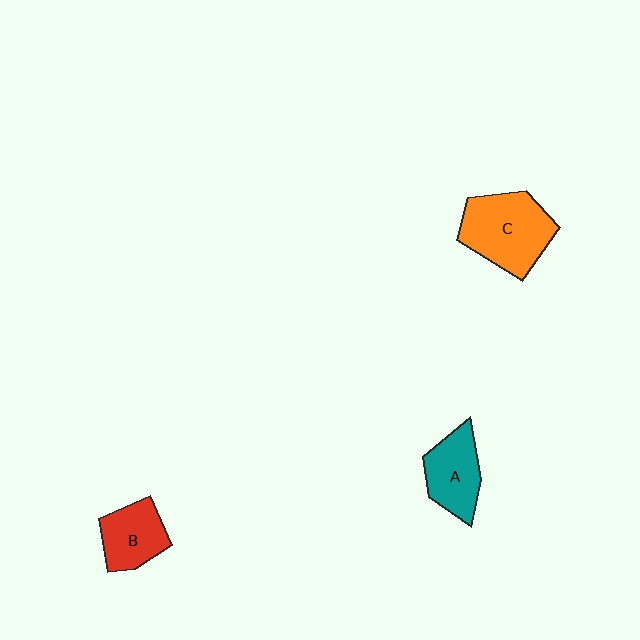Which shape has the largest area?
Shape C (orange).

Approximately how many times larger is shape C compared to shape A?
Approximately 1.5 times.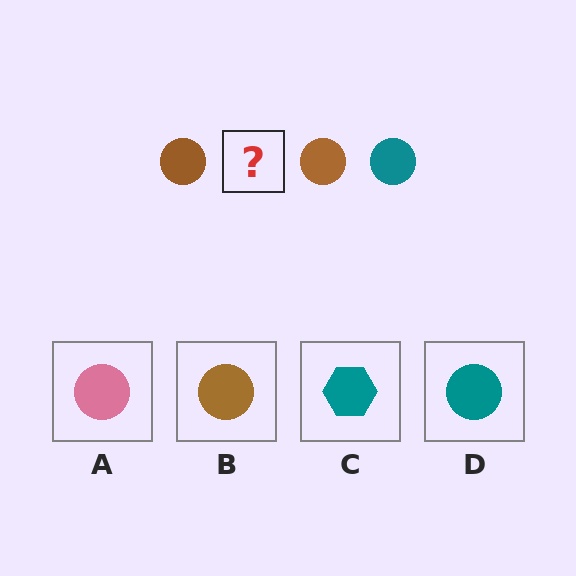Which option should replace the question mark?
Option D.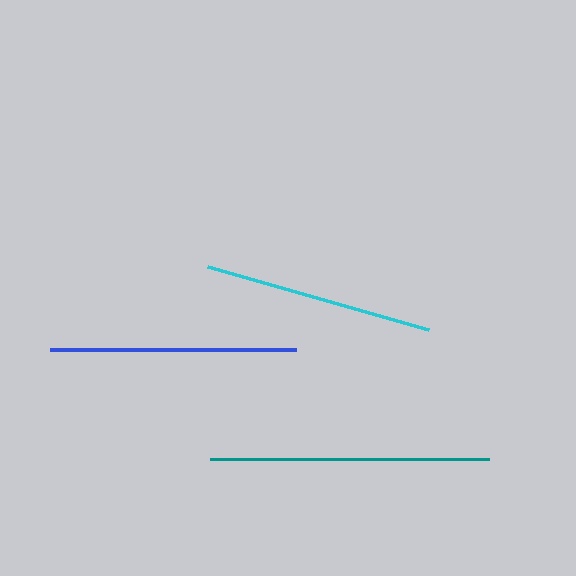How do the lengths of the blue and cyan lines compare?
The blue and cyan lines are approximately the same length.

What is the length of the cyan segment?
The cyan segment is approximately 230 pixels long.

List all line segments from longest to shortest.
From longest to shortest: teal, blue, cyan.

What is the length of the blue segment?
The blue segment is approximately 246 pixels long.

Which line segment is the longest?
The teal line is the longest at approximately 278 pixels.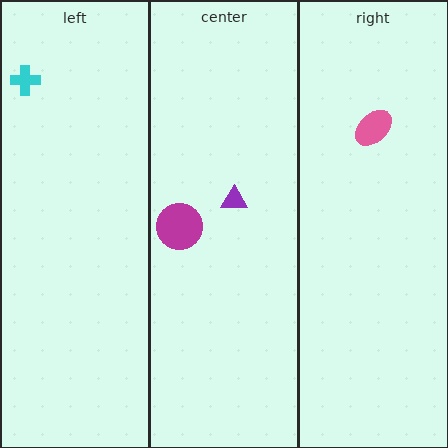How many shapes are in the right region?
1.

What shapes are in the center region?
The magenta circle, the purple triangle.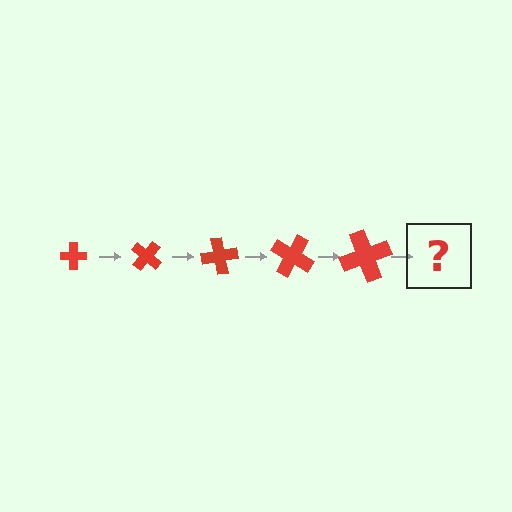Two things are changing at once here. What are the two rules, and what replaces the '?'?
The two rules are that the cross grows larger each step and it rotates 40 degrees each step. The '?' should be a cross, larger than the previous one and rotated 200 degrees from the start.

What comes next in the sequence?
The next element should be a cross, larger than the previous one and rotated 200 degrees from the start.